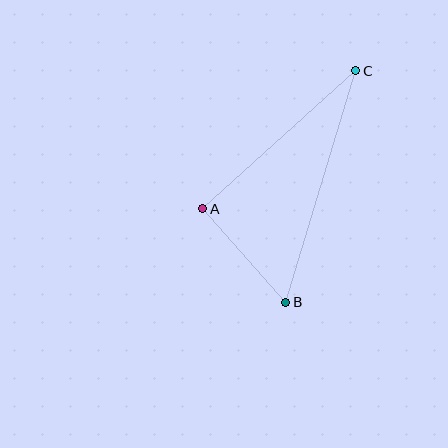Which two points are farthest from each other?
Points B and C are farthest from each other.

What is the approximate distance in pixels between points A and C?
The distance between A and C is approximately 206 pixels.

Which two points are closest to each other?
Points A and B are closest to each other.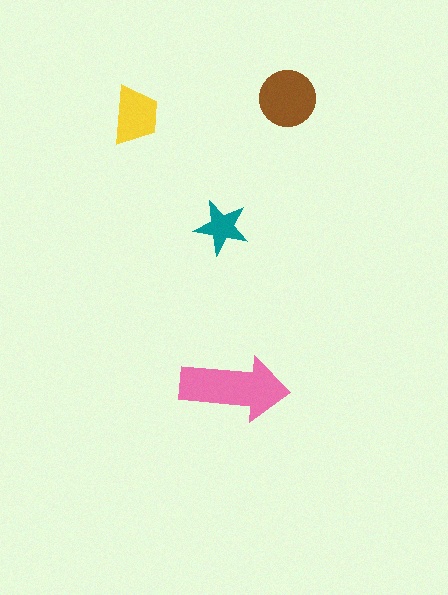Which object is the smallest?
The teal star.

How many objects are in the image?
There are 4 objects in the image.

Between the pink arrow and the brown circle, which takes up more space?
The pink arrow.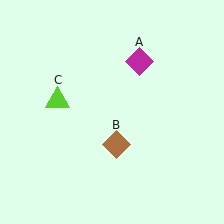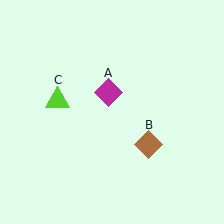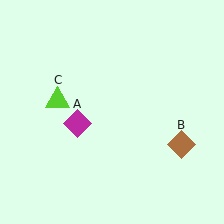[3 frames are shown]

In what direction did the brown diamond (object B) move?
The brown diamond (object B) moved right.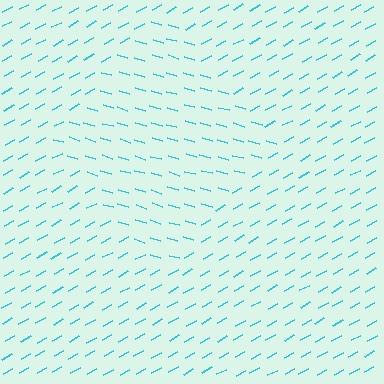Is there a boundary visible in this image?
Yes, there is a texture boundary formed by a change in line orientation.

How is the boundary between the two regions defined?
The boundary is defined purely by a change in line orientation (approximately 45 degrees difference). All lines are the same color and thickness.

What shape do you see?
I see a diamond.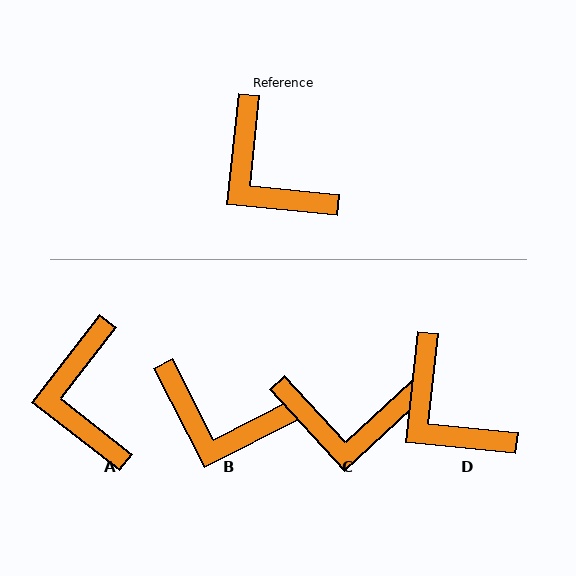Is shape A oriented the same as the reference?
No, it is off by about 32 degrees.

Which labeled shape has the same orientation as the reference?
D.